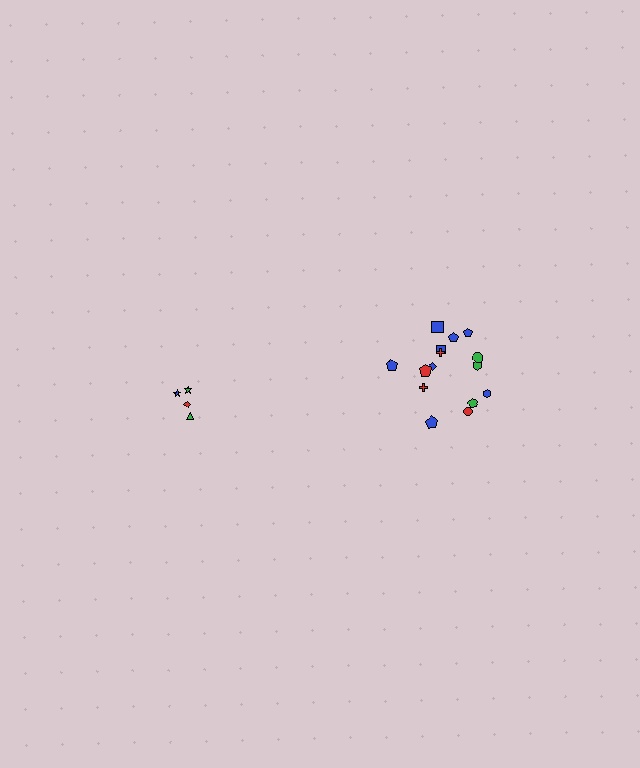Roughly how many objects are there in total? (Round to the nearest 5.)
Roughly 20 objects in total.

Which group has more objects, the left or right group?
The right group.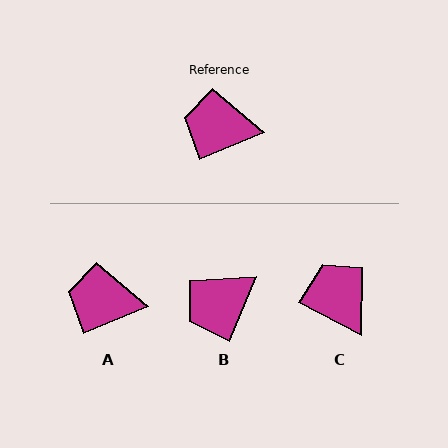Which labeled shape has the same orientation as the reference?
A.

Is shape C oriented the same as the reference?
No, it is off by about 51 degrees.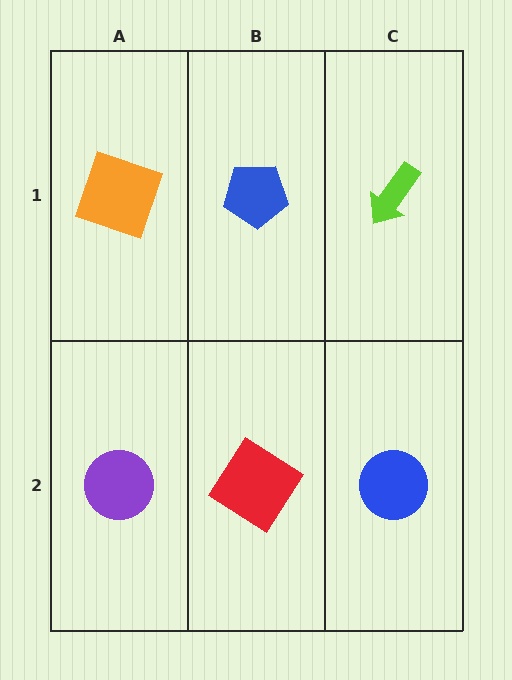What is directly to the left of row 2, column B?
A purple circle.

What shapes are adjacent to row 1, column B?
A red diamond (row 2, column B), an orange square (row 1, column A), a lime arrow (row 1, column C).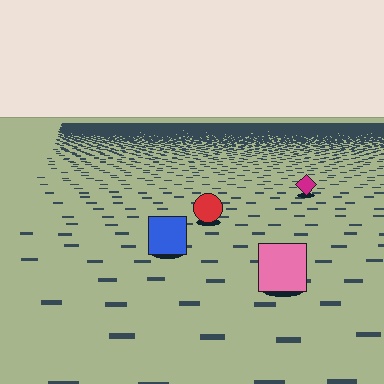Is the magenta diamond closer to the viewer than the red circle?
No. The red circle is closer — you can tell from the texture gradient: the ground texture is coarser near it.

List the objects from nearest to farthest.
From nearest to farthest: the pink square, the blue square, the red circle, the magenta diamond.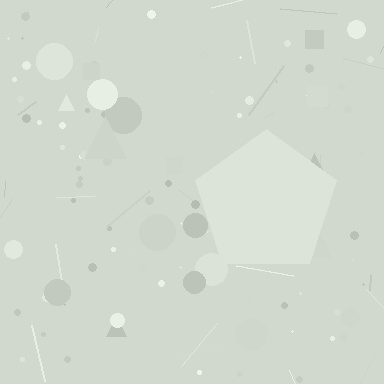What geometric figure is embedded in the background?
A pentagon is embedded in the background.